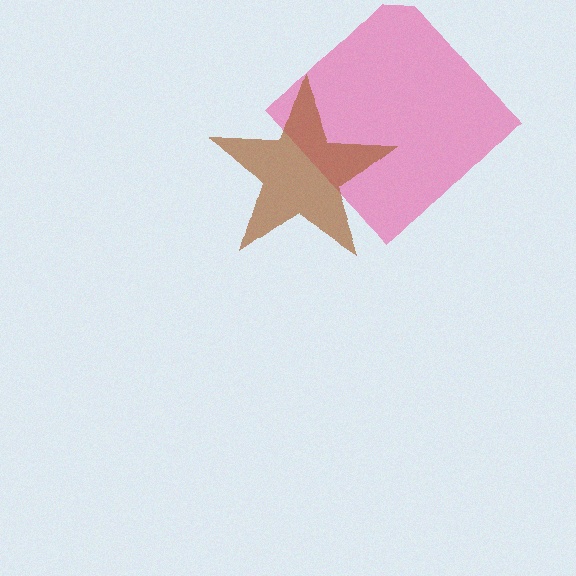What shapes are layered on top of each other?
The layered shapes are: a pink diamond, a brown star.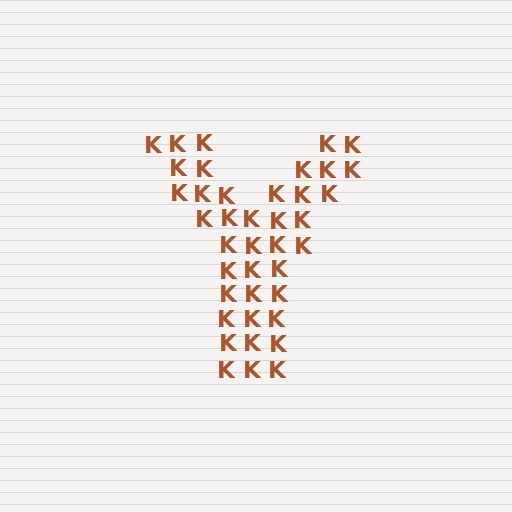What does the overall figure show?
The overall figure shows the letter Y.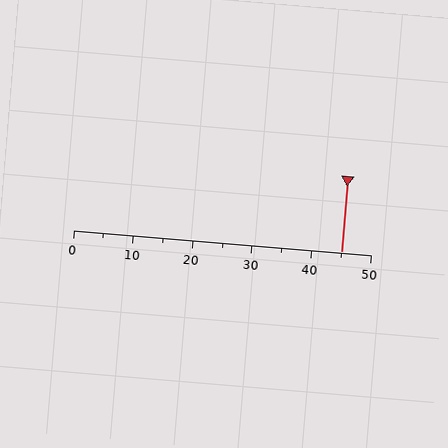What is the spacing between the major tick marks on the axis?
The major ticks are spaced 10 apart.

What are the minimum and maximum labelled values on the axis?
The axis runs from 0 to 50.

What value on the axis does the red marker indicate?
The marker indicates approximately 45.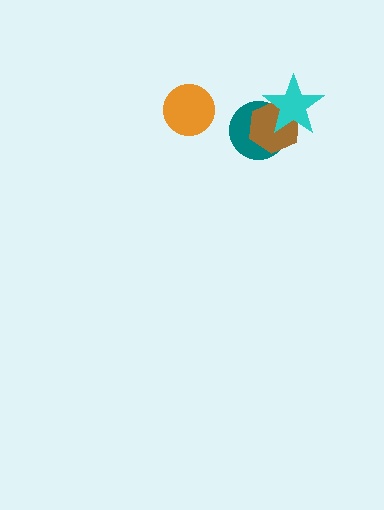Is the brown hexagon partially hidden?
Yes, it is partially covered by another shape.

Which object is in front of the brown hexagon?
The cyan star is in front of the brown hexagon.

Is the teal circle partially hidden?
Yes, it is partially covered by another shape.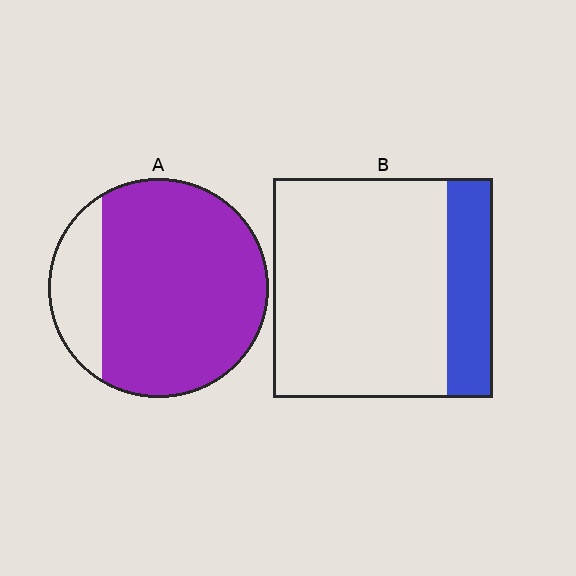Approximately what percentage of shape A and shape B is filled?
A is approximately 80% and B is approximately 20%.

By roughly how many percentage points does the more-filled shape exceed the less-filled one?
By roughly 60 percentage points (A over B).